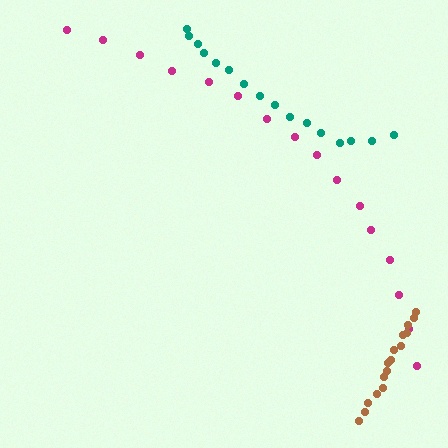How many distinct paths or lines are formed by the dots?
There are 3 distinct paths.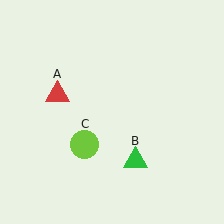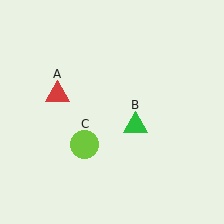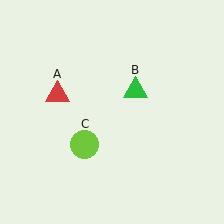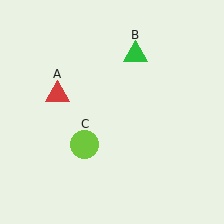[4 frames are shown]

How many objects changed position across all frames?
1 object changed position: green triangle (object B).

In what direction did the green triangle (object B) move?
The green triangle (object B) moved up.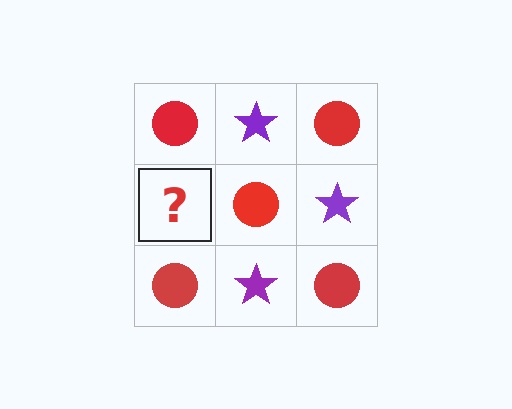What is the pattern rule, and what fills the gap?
The rule is that it alternates red circle and purple star in a checkerboard pattern. The gap should be filled with a purple star.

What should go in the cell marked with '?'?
The missing cell should contain a purple star.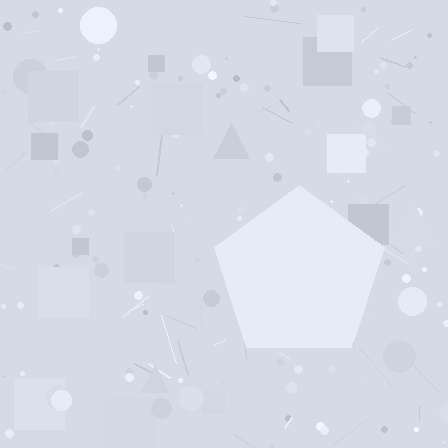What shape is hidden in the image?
A pentagon is hidden in the image.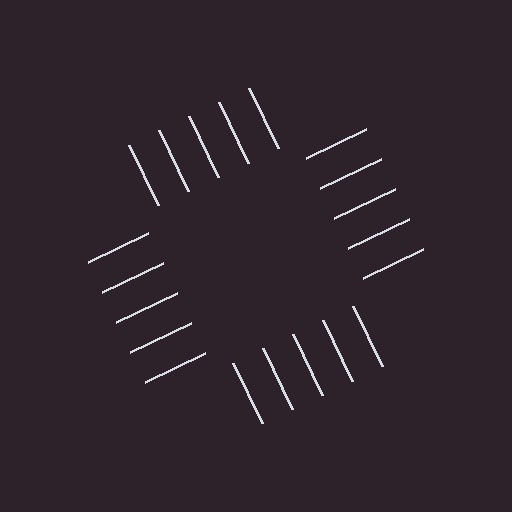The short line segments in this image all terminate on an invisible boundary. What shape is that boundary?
An illusory square — the line segments terminate on its edges but no continuous stroke is drawn.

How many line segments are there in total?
20 — 5 along each of the 4 edges.